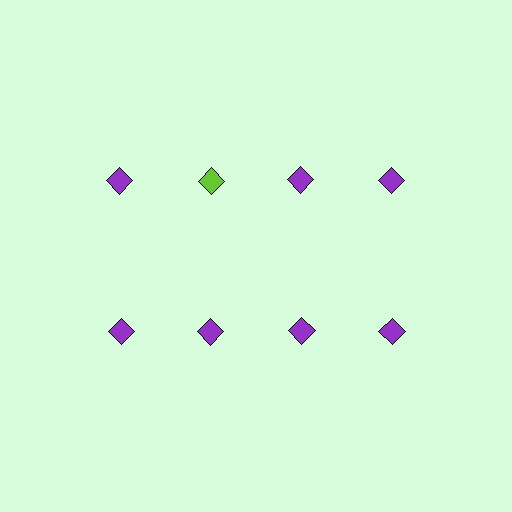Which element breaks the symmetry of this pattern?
The lime diamond in the top row, second from left column breaks the symmetry. All other shapes are purple diamonds.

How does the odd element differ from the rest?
It has a different color: lime instead of purple.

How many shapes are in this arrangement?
There are 8 shapes arranged in a grid pattern.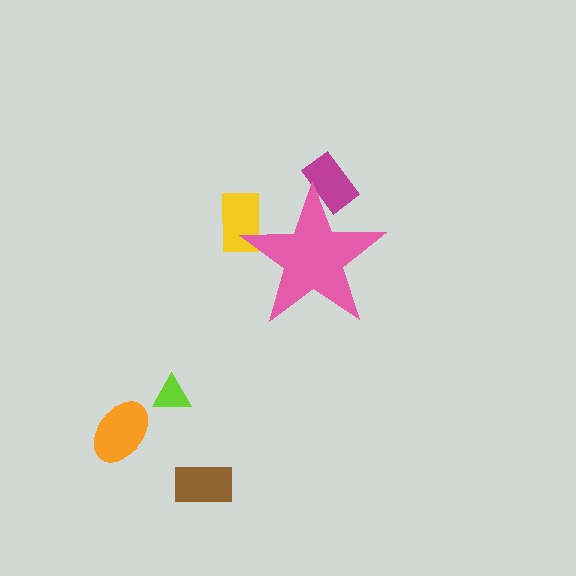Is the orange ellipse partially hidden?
No, the orange ellipse is fully visible.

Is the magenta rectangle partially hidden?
Yes, the magenta rectangle is partially hidden behind the pink star.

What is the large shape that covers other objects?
A pink star.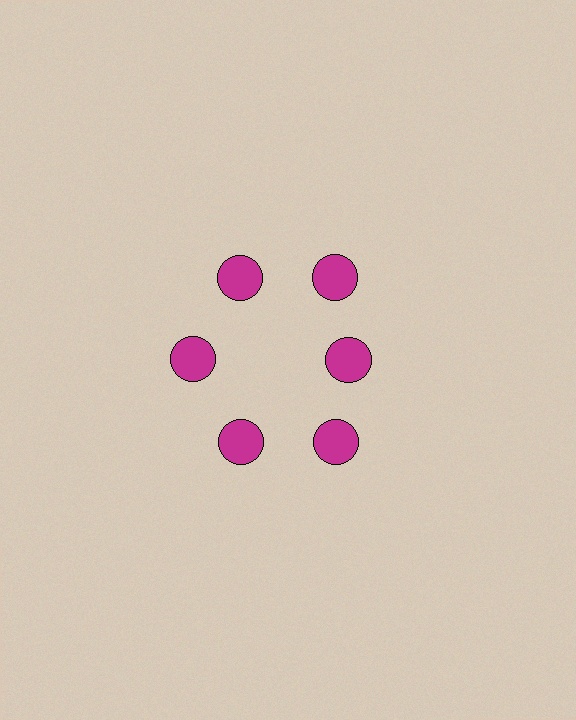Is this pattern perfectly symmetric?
No. The 6 magenta circles are arranged in a ring, but one element near the 3 o'clock position is pulled inward toward the center, breaking the 6-fold rotational symmetry.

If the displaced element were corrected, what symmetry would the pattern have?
It would have 6-fold rotational symmetry — the pattern would map onto itself every 60 degrees.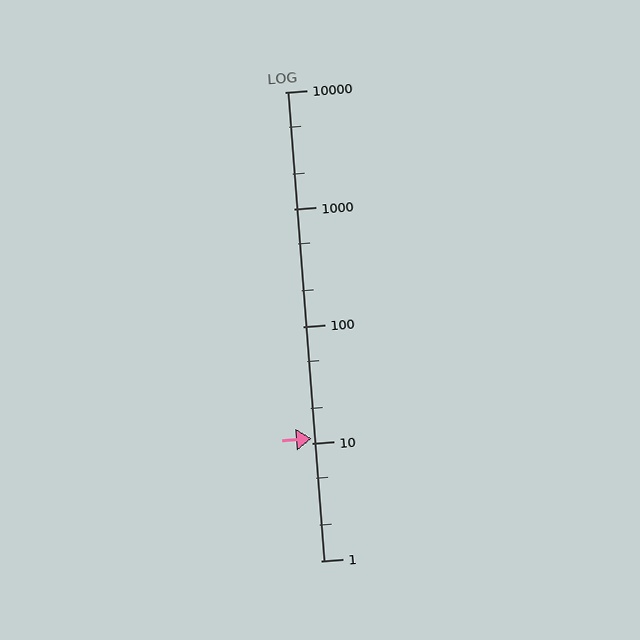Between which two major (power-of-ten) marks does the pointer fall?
The pointer is between 10 and 100.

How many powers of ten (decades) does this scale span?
The scale spans 4 decades, from 1 to 10000.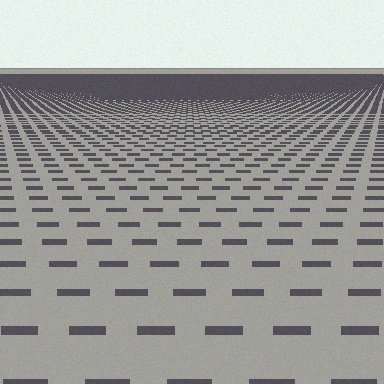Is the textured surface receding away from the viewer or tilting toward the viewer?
The surface is receding away from the viewer. Texture elements get smaller and denser toward the top.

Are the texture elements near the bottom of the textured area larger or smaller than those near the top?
Larger. Near the bottom, elements are closer to the viewer and appear at a bigger on-screen size.